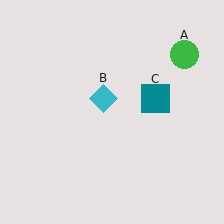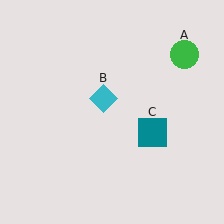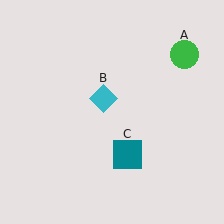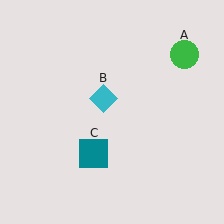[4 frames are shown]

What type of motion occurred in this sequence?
The teal square (object C) rotated clockwise around the center of the scene.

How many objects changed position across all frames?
1 object changed position: teal square (object C).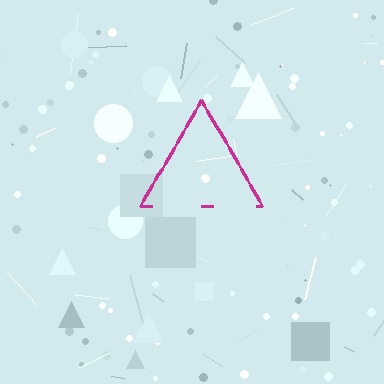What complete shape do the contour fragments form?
The contour fragments form a triangle.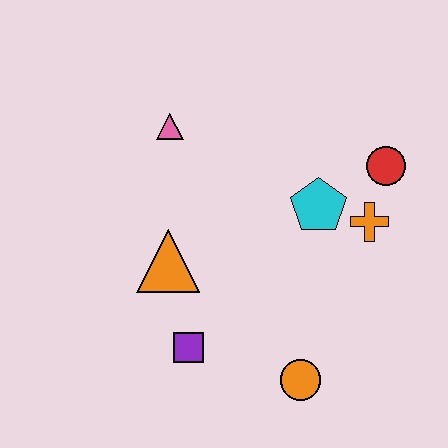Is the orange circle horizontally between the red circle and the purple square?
Yes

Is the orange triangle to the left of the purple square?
Yes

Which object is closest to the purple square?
The orange triangle is closest to the purple square.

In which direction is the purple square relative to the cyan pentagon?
The purple square is below the cyan pentagon.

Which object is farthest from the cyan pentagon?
The purple square is farthest from the cyan pentagon.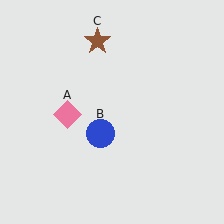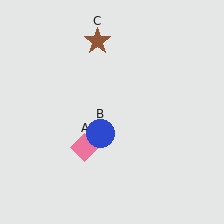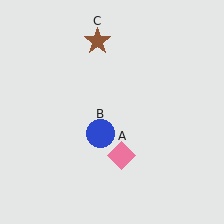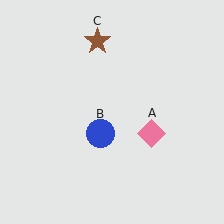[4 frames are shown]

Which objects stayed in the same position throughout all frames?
Blue circle (object B) and brown star (object C) remained stationary.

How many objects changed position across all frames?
1 object changed position: pink diamond (object A).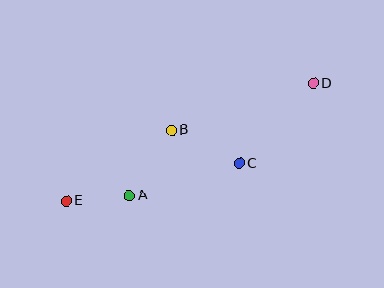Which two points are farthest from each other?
Points D and E are farthest from each other.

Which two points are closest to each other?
Points A and E are closest to each other.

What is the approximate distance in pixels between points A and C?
The distance between A and C is approximately 115 pixels.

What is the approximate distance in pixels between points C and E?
The distance between C and E is approximately 177 pixels.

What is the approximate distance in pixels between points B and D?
The distance between B and D is approximately 150 pixels.